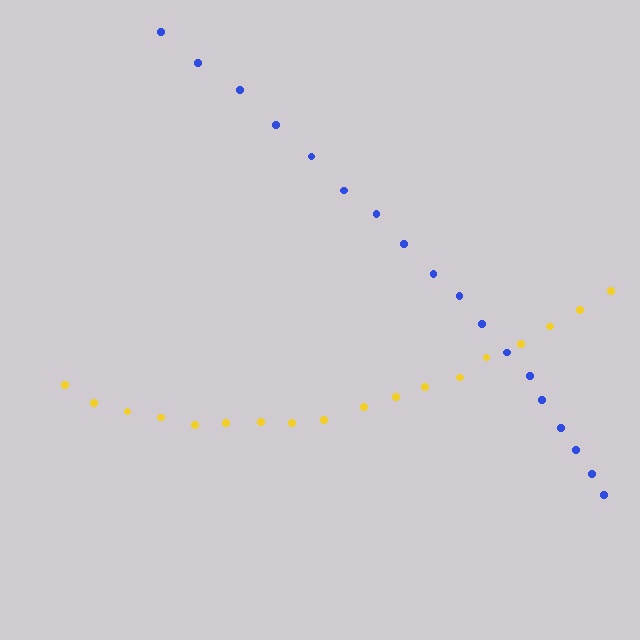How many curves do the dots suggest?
There are 2 distinct paths.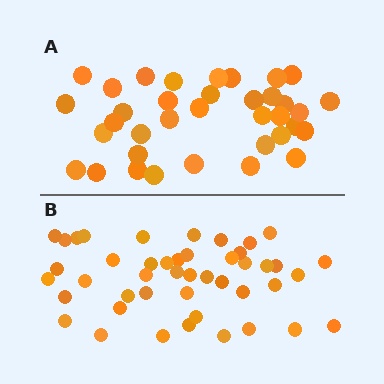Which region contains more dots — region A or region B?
Region B (the bottom region) has more dots.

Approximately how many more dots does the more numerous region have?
Region B has roughly 8 or so more dots than region A.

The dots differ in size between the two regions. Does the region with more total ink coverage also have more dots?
No. Region A has more total ink coverage because its dots are larger, but region B actually contains more individual dots. Total area can be misleading — the number of items is what matters here.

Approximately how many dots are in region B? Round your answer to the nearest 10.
About 40 dots. (The exact count is 45, which rounds to 40.)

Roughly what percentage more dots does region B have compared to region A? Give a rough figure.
About 25% more.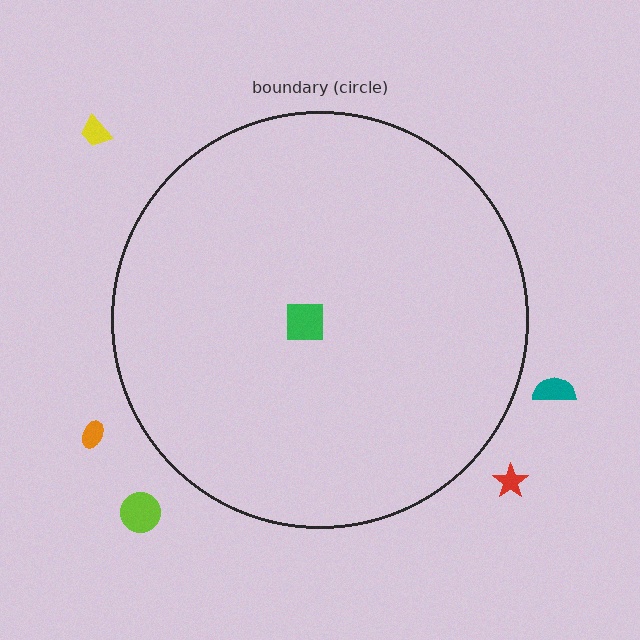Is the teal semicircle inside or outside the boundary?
Outside.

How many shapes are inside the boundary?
1 inside, 5 outside.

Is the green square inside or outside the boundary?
Inside.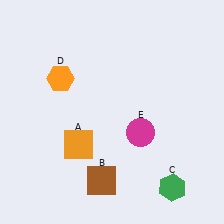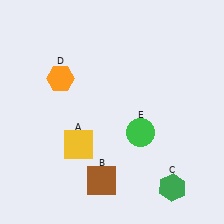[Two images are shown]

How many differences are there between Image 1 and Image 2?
There are 2 differences between the two images.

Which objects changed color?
A changed from orange to yellow. E changed from magenta to green.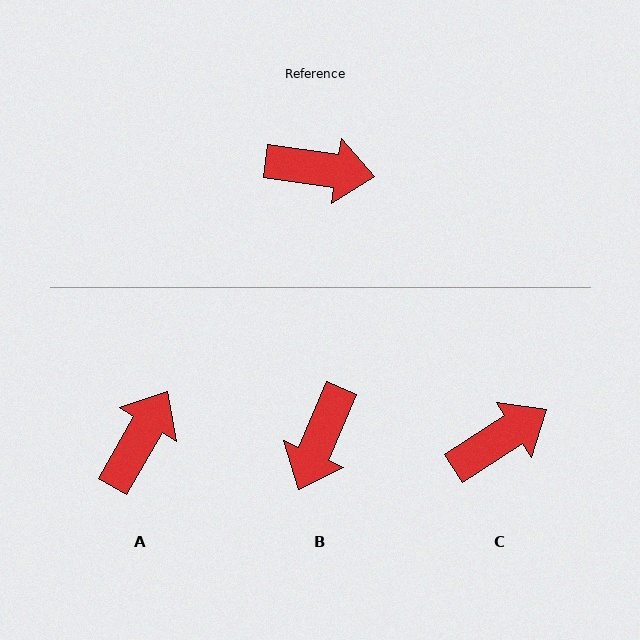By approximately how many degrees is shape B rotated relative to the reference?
Approximately 105 degrees clockwise.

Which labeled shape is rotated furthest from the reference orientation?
B, about 105 degrees away.